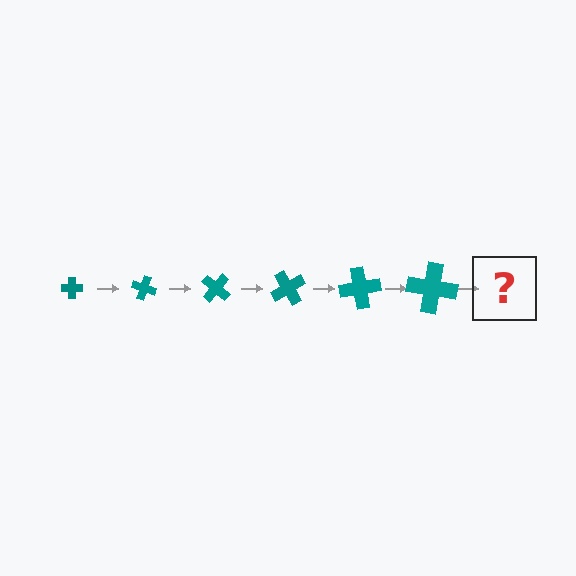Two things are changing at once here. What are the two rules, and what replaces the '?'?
The two rules are that the cross grows larger each step and it rotates 20 degrees each step. The '?' should be a cross, larger than the previous one and rotated 120 degrees from the start.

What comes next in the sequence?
The next element should be a cross, larger than the previous one and rotated 120 degrees from the start.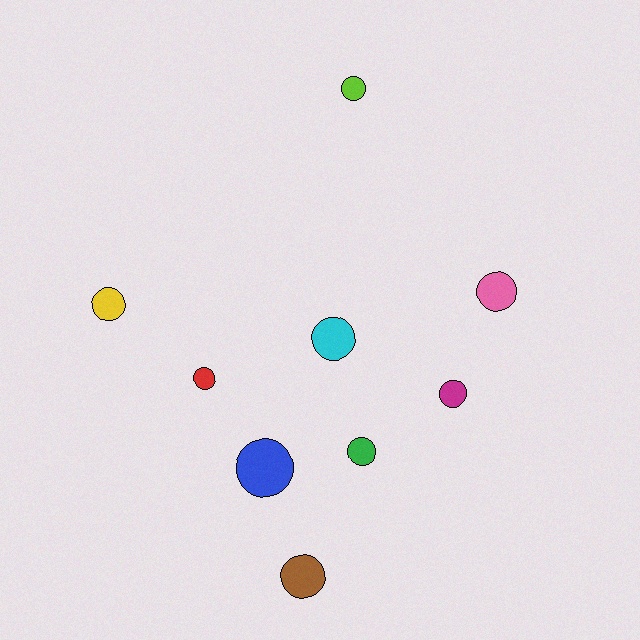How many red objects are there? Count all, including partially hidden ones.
There is 1 red object.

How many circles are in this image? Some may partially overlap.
There are 9 circles.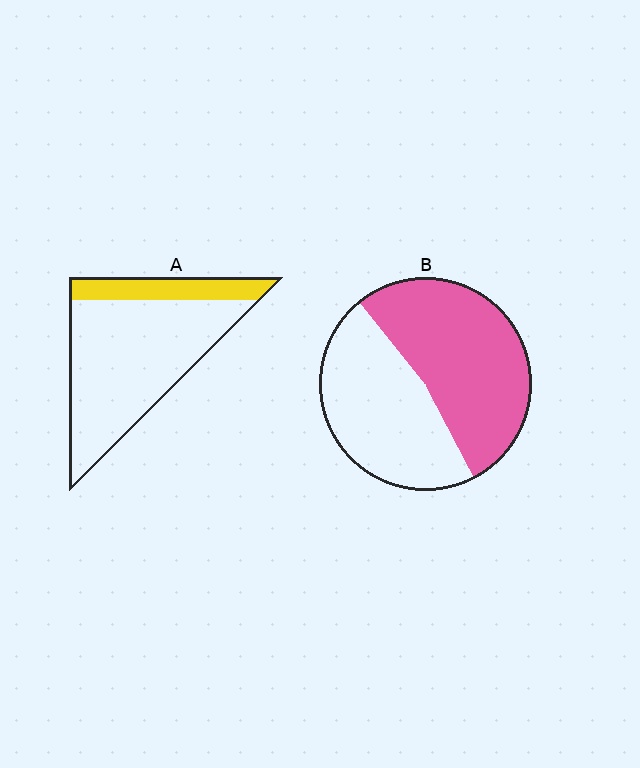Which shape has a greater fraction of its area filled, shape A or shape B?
Shape B.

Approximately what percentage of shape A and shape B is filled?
A is approximately 20% and B is approximately 55%.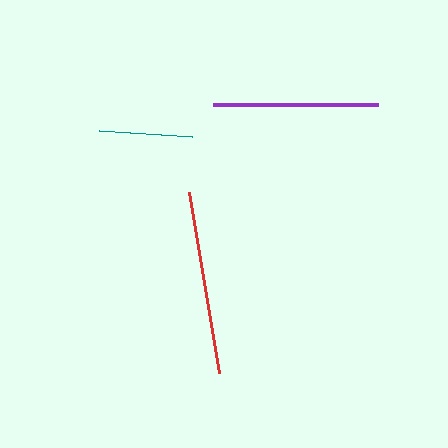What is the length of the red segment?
The red segment is approximately 183 pixels long.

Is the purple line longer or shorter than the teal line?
The purple line is longer than the teal line.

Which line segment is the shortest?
The teal line is the shortest at approximately 94 pixels.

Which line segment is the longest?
The red line is the longest at approximately 183 pixels.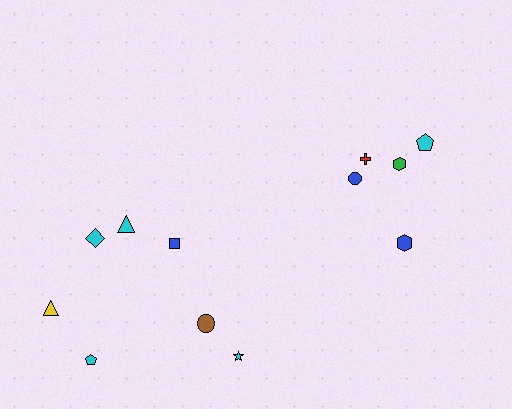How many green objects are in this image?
There is 1 green object.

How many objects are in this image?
There are 12 objects.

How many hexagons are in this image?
There are 2 hexagons.